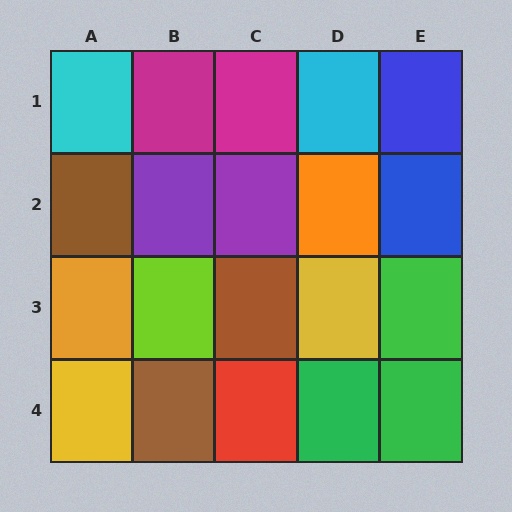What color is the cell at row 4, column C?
Red.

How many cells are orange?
2 cells are orange.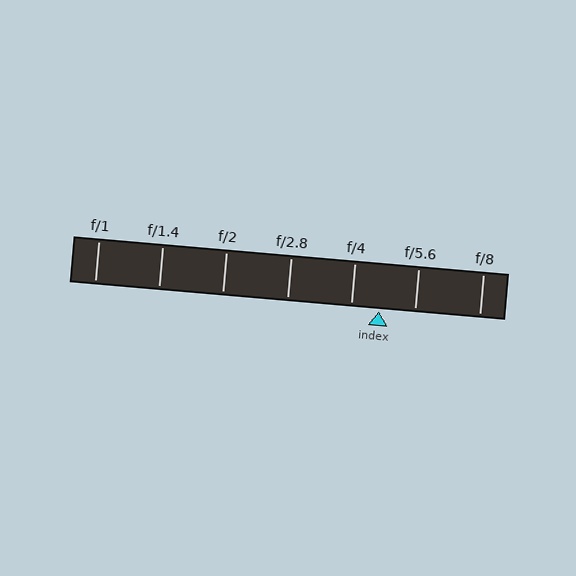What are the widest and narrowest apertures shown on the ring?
The widest aperture shown is f/1 and the narrowest is f/8.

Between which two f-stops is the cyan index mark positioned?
The index mark is between f/4 and f/5.6.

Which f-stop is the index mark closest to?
The index mark is closest to f/4.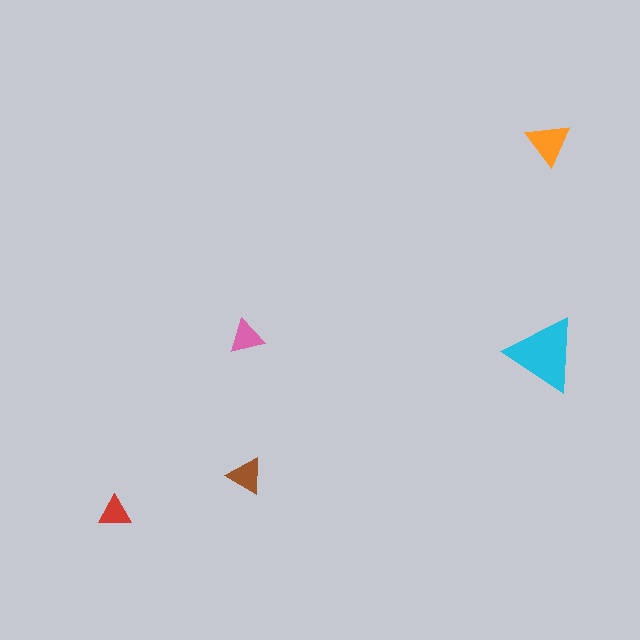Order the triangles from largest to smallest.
the cyan one, the orange one, the brown one, the pink one, the red one.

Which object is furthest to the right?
The orange triangle is rightmost.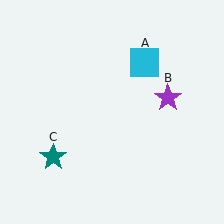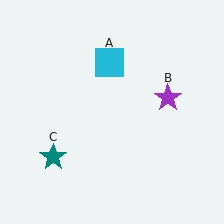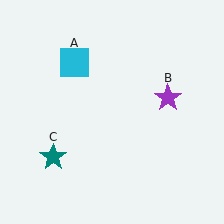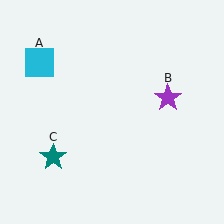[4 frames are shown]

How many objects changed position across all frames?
1 object changed position: cyan square (object A).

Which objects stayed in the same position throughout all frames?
Purple star (object B) and teal star (object C) remained stationary.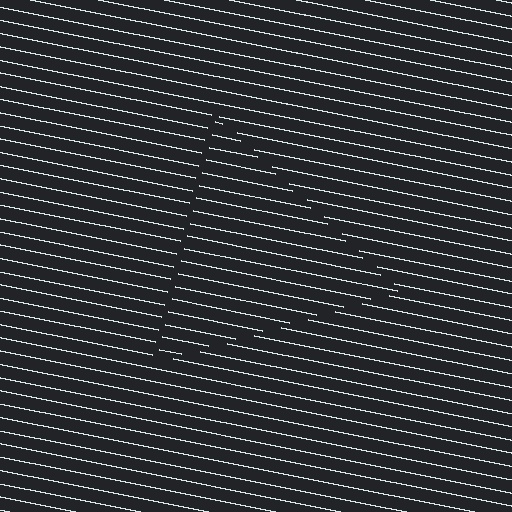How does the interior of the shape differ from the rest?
The interior of the shape contains the same grating, shifted by half a period — the contour is defined by the phase discontinuity where line-ends from the inner and outer gratings abut.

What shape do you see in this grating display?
An illusory triangle. The interior of the shape contains the same grating, shifted by half a period — the contour is defined by the phase discontinuity where line-ends from the inner and outer gratings abut.